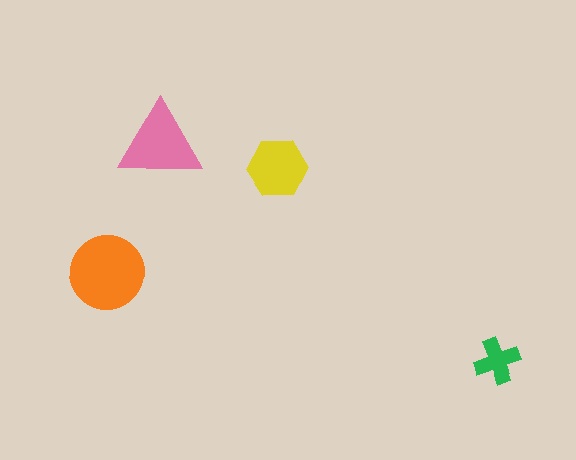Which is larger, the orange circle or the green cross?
The orange circle.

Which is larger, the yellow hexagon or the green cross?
The yellow hexagon.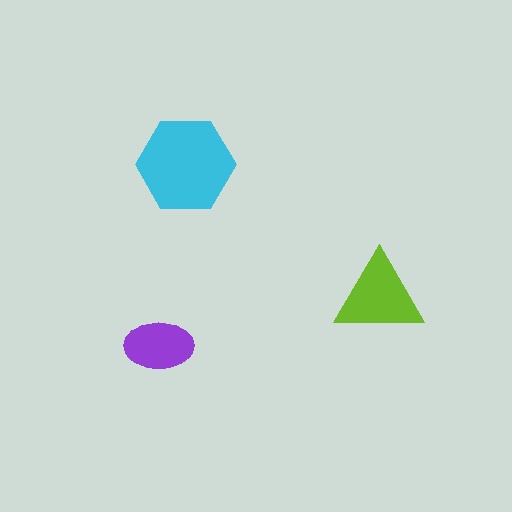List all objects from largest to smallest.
The cyan hexagon, the lime triangle, the purple ellipse.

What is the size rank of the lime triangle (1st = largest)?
2nd.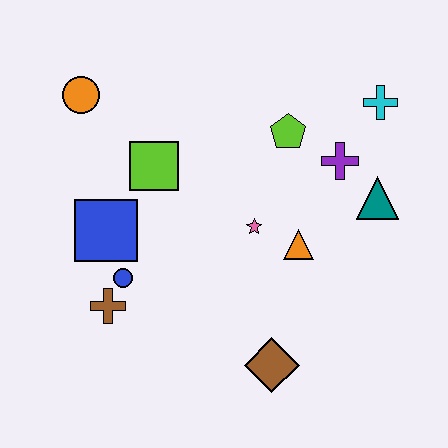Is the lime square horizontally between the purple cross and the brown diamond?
No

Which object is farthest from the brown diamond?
The orange circle is farthest from the brown diamond.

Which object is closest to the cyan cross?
The purple cross is closest to the cyan cross.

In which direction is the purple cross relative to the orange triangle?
The purple cross is above the orange triangle.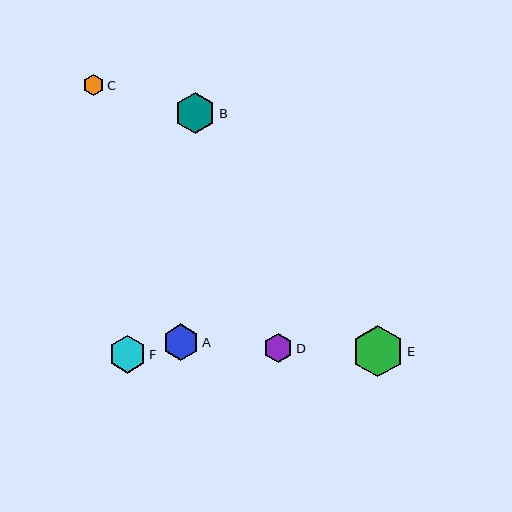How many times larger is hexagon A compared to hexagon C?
Hexagon A is approximately 1.8 times the size of hexagon C.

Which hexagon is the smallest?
Hexagon C is the smallest with a size of approximately 21 pixels.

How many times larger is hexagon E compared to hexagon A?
Hexagon E is approximately 1.4 times the size of hexagon A.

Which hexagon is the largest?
Hexagon E is the largest with a size of approximately 51 pixels.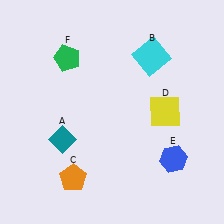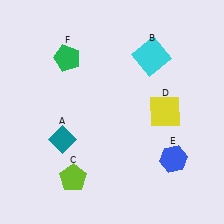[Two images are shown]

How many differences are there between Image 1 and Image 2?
There is 1 difference between the two images.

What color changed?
The pentagon (C) changed from orange in Image 1 to lime in Image 2.